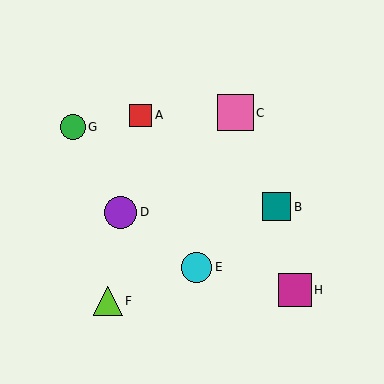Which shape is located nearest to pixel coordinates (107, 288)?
The lime triangle (labeled F) at (108, 301) is nearest to that location.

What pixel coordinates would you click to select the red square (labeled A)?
Click at (140, 115) to select the red square A.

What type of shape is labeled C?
Shape C is a pink square.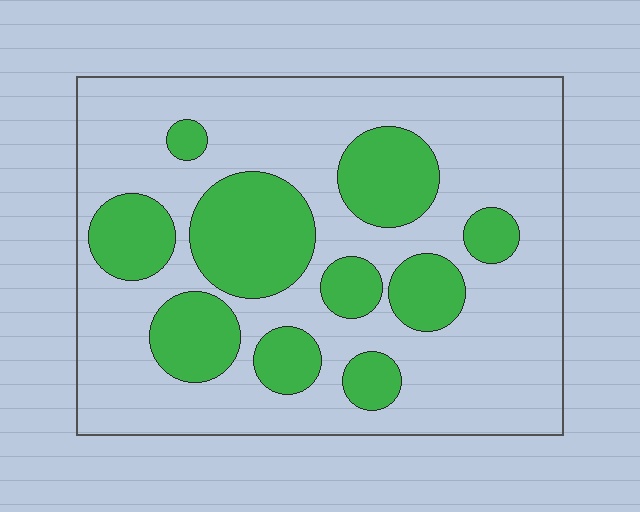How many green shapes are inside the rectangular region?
10.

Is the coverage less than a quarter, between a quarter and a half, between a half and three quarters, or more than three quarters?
Between a quarter and a half.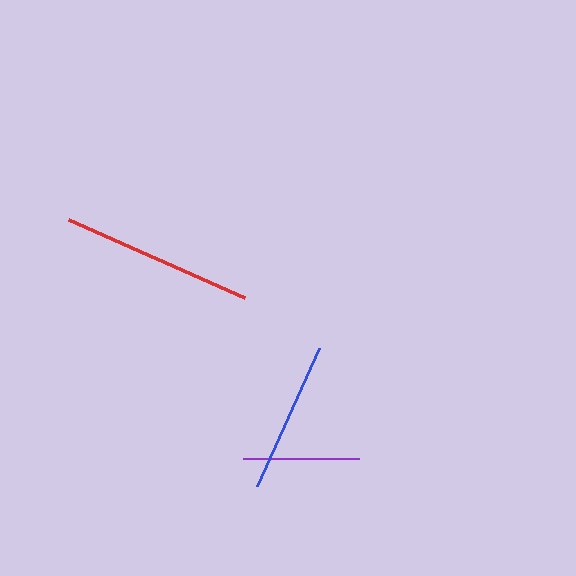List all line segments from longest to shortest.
From longest to shortest: red, blue, purple.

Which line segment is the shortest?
The purple line is the shortest at approximately 116 pixels.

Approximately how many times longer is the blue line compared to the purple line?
The blue line is approximately 1.3 times the length of the purple line.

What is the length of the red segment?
The red segment is approximately 192 pixels long.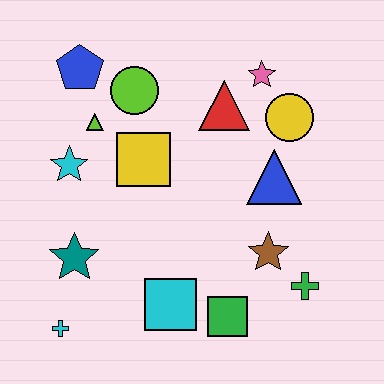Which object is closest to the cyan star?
The lime triangle is closest to the cyan star.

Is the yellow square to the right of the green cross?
No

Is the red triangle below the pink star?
Yes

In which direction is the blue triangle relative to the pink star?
The blue triangle is below the pink star.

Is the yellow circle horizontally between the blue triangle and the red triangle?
No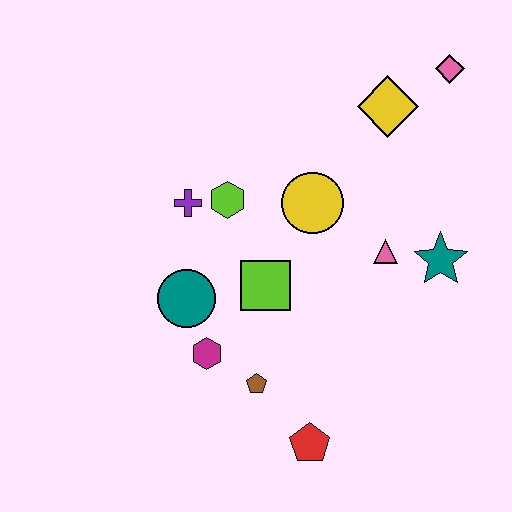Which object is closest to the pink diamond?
The yellow diamond is closest to the pink diamond.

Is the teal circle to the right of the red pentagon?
No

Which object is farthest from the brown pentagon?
The pink diamond is farthest from the brown pentagon.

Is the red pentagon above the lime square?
No